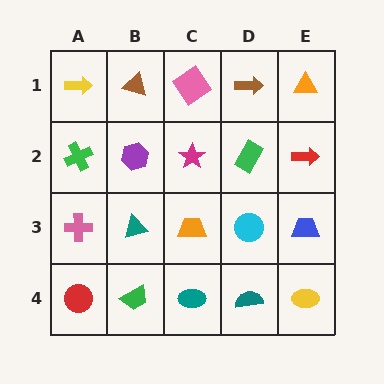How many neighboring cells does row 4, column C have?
3.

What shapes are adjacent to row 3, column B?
A purple hexagon (row 2, column B), a green trapezoid (row 4, column B), a pink cross (row 3, column A), an orange trapezoid (row 3, column C).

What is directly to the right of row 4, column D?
A yellow ellipse.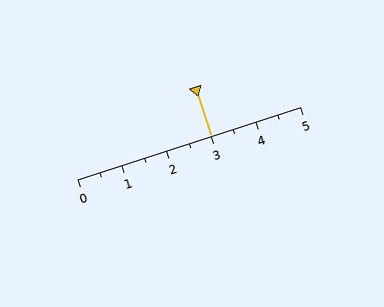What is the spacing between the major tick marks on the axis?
The major ticks are spaced 1 apart.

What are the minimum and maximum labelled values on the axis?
The axis runs from 0 to 5.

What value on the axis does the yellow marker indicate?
The marker indicates approximately 3.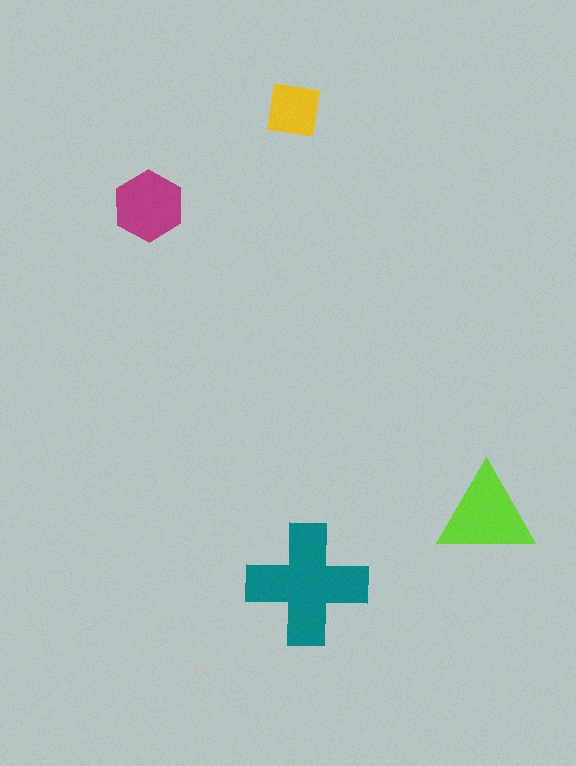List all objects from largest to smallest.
The teal cross, the lime triangle, the magenta hexagon, the yellow square.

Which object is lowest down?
The teal cross is bottommost.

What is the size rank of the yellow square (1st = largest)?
4th.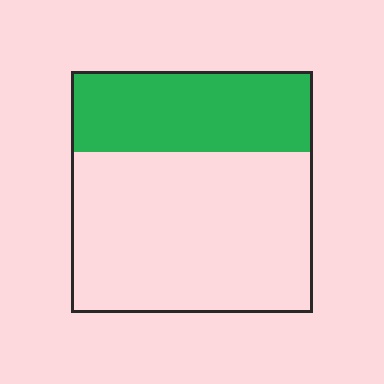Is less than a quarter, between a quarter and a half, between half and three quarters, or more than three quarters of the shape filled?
Between a quarter and a half.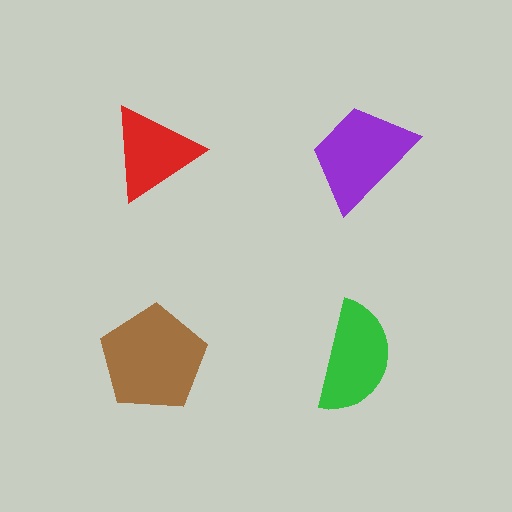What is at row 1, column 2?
A purple trapezoid.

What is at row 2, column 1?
A brown pentagon.